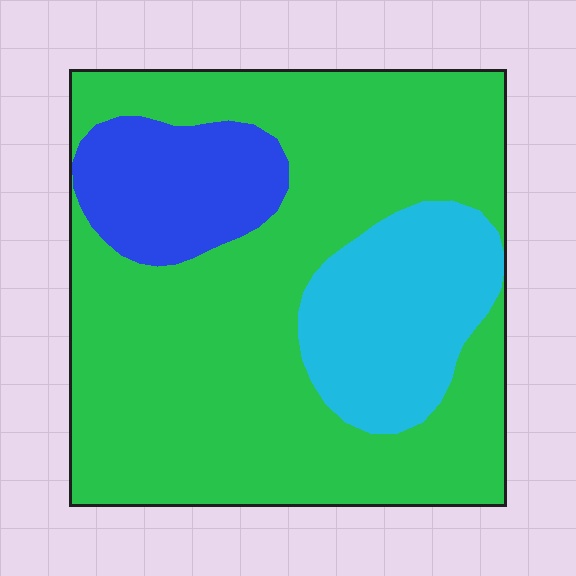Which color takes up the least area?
Blue, at roughly 15%.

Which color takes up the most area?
Green, at roughly 70%.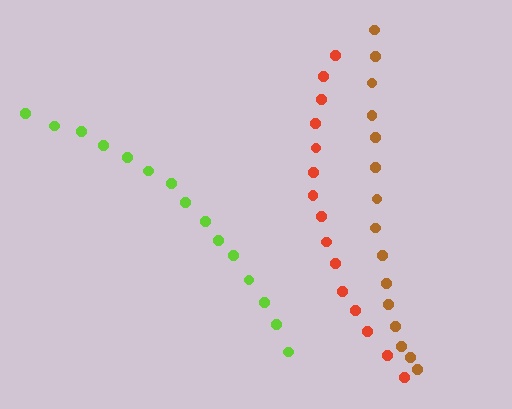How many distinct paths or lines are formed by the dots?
There are 3 distinct paths.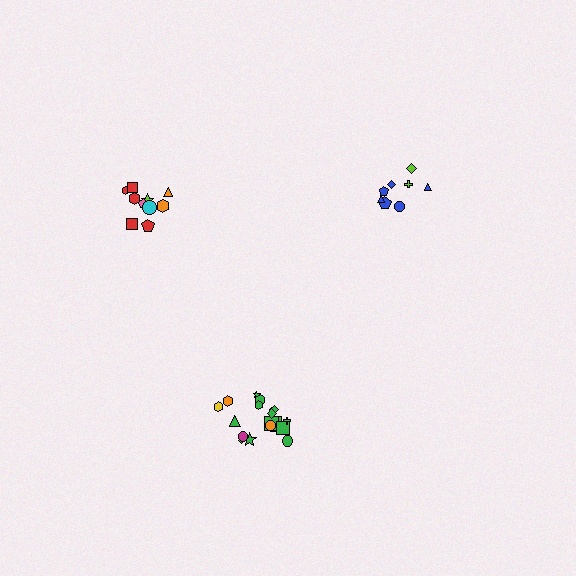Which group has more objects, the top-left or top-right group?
The top-left group.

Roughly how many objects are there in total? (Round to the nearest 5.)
Roughly 35 objects in total.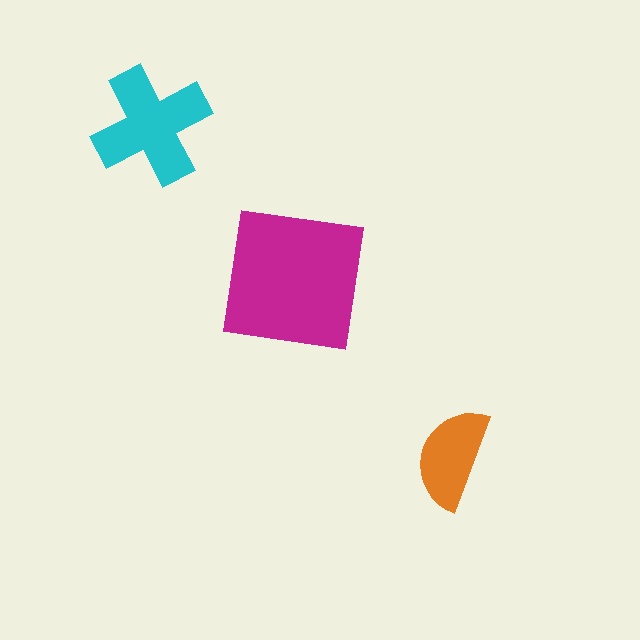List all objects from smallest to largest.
The orange semicircle, the cyan cross, the magenta square.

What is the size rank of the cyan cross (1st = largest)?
2nd.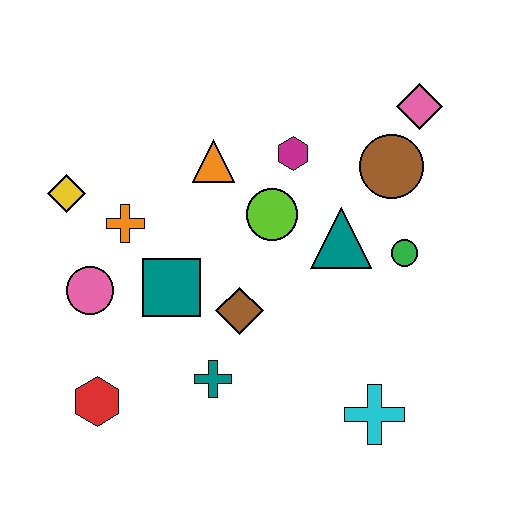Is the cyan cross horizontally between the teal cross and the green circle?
Yes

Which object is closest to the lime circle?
The magenta hexagon is closest to the lime circle.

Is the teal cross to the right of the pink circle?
Yes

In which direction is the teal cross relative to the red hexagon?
The teal cross is to the right of the red hexagon.